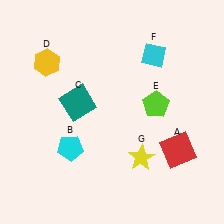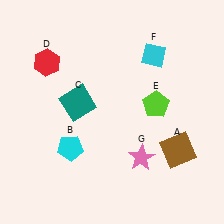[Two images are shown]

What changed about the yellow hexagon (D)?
In Image 1, D is yellow. In Image 2, it changed to red.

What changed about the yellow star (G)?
In Image 1, G is yellow. In Image 2, it changed to pink.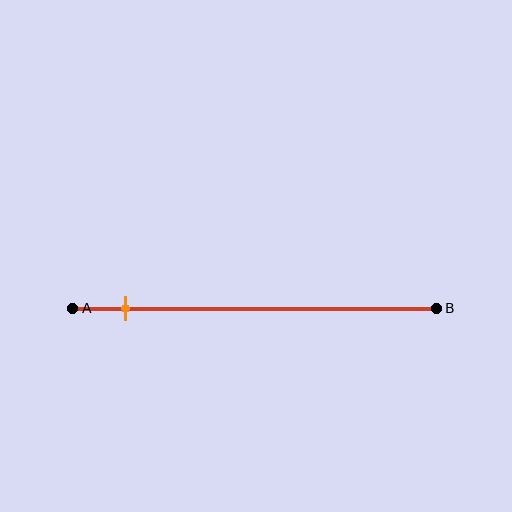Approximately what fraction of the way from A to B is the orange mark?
The orange mark is approximately 15% of the way from A to B.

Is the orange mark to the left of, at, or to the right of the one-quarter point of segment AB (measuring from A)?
The orange mark is to the left of the one-quarter point of segment AB.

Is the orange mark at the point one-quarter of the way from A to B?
No, the mark is at about 15% from A, not at the 25% one-quarter point.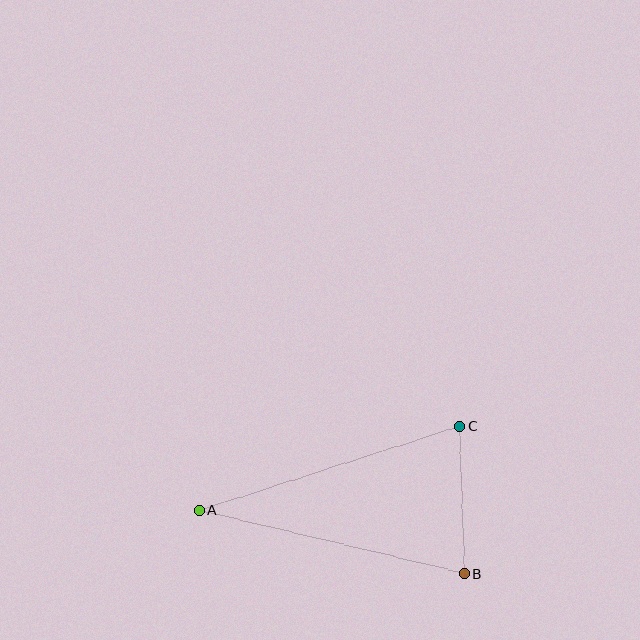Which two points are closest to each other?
Points B and C are closest to each other.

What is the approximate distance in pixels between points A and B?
The distance between A and B is approximately 273 pixels.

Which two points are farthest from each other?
Points A and C are farthest from each other.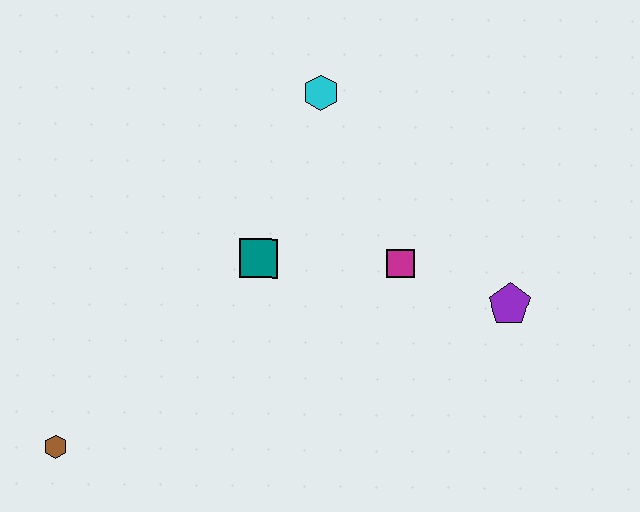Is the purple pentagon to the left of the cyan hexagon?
No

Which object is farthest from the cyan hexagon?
The brown hexagon is farthest from the cyan hexagon.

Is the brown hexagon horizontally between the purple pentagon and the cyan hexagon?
No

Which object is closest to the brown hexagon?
The teal square is closest to the brown hexagon.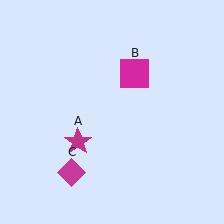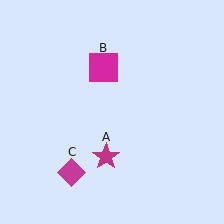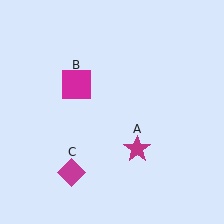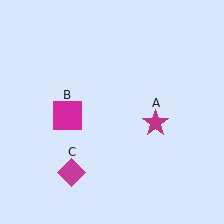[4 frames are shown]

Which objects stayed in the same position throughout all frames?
Magenta diamond (object C) remained stationary.